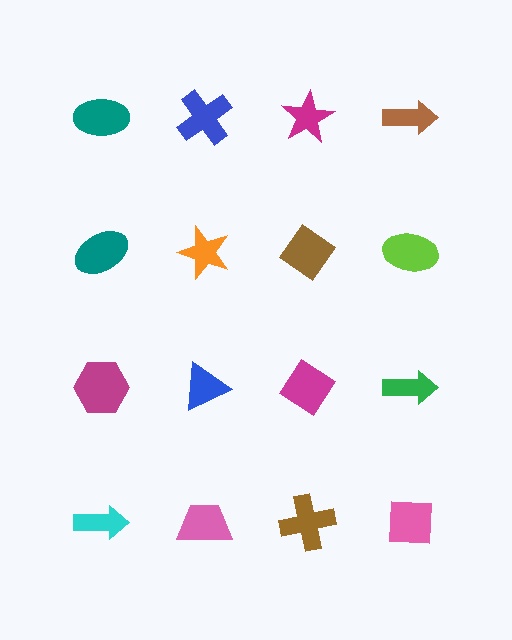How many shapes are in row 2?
4 shapes.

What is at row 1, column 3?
A magenta star.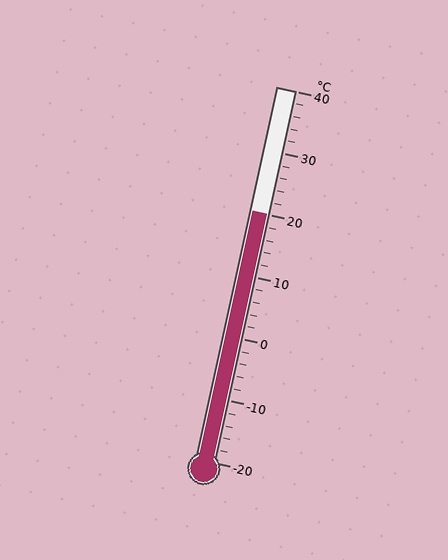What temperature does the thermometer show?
The thermometer shows approximately 20°C.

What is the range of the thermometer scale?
The thermometer scale ranges from -20°C to 40°C.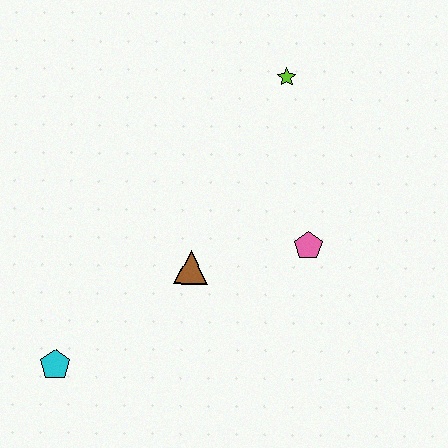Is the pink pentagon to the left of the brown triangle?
No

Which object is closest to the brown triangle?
The pink pentagon is closest to the brown triangle.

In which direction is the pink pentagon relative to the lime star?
The pink pentagon is below the lime star.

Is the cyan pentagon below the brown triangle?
Yes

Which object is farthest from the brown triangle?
The lime star is farthest from the brown triangle.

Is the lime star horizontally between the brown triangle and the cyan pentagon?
No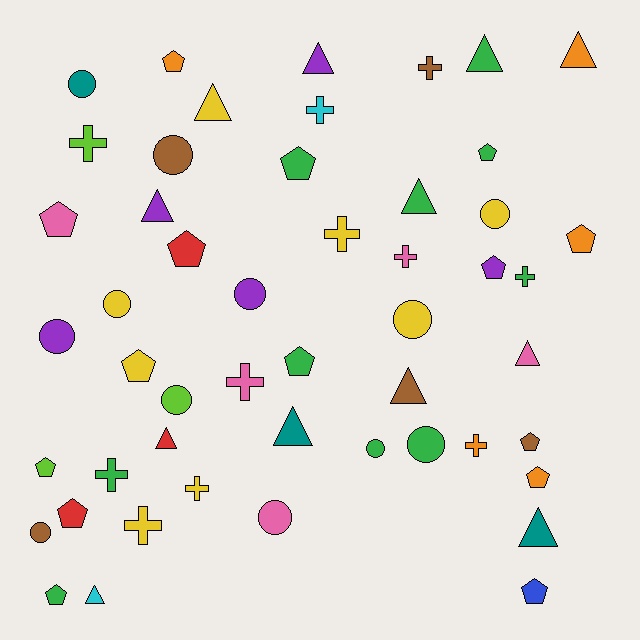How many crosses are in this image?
There are 11 crosses.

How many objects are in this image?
There are 50 objects.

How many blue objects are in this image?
There is 1 blue object.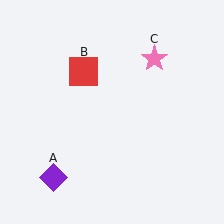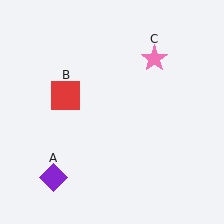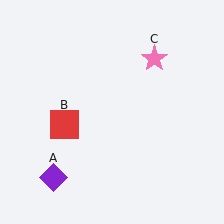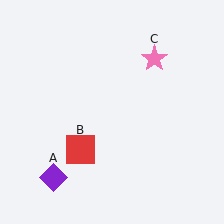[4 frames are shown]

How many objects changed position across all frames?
1 object changed position: red square (object B).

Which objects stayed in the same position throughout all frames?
Purple diamond (object A) and pink star (object C) remained stationary.